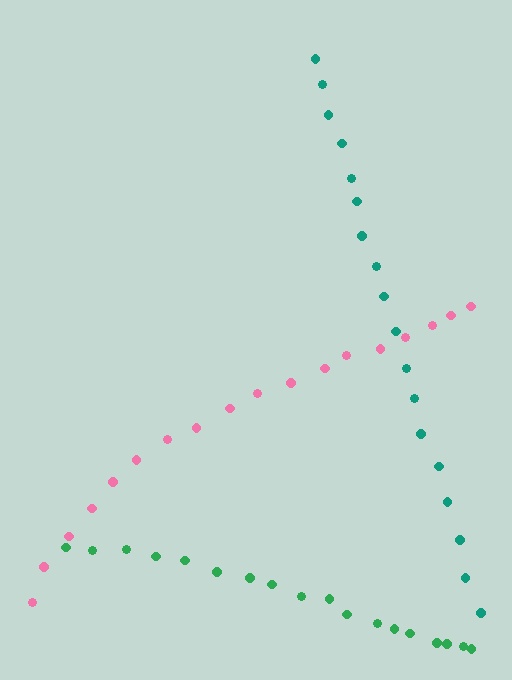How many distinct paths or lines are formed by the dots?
There are 3 distinct paths.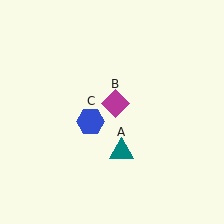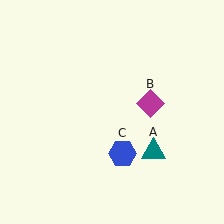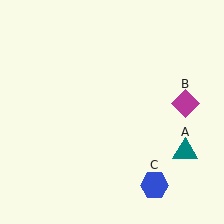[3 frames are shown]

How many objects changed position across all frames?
3 objects changed position: teal triangle (object A), magenta diamond (object B), blue hexagon (object C).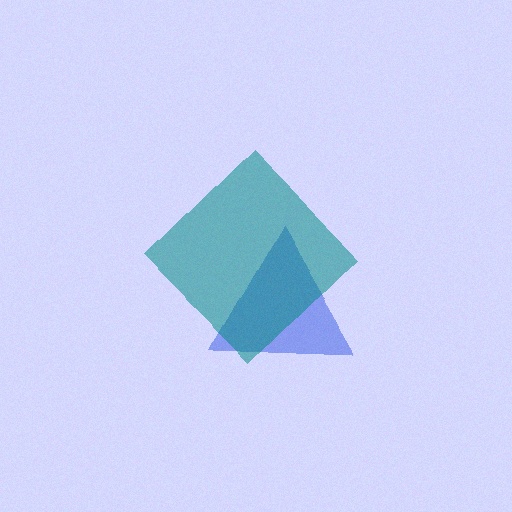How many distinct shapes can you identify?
There are 2 distinct shapes: a blue triangle, a teal diamond.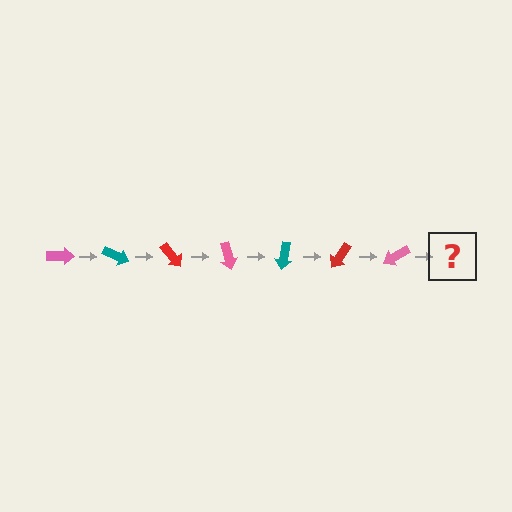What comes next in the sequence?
The next element should be a teal arrow, rotated 175 degrees from the start.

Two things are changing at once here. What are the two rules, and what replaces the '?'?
The two rules are that it rotates 25 degrees each step and the color cycles through pink, teal, and red. The '?' should be a teal arrow, rotated 175 degrees from the start.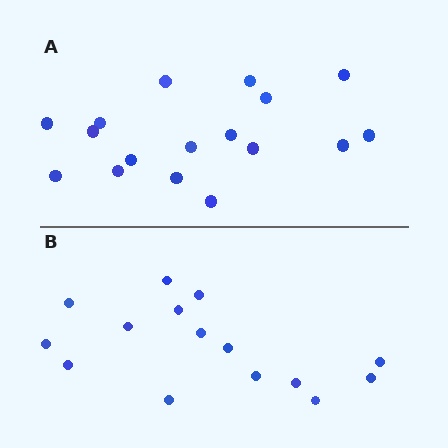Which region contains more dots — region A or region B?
Region A (the top region) has more dots.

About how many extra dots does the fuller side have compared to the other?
Region A has just a few more — roughly 2 or 3 more dots than region B.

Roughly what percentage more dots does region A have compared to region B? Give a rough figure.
About 15% more.